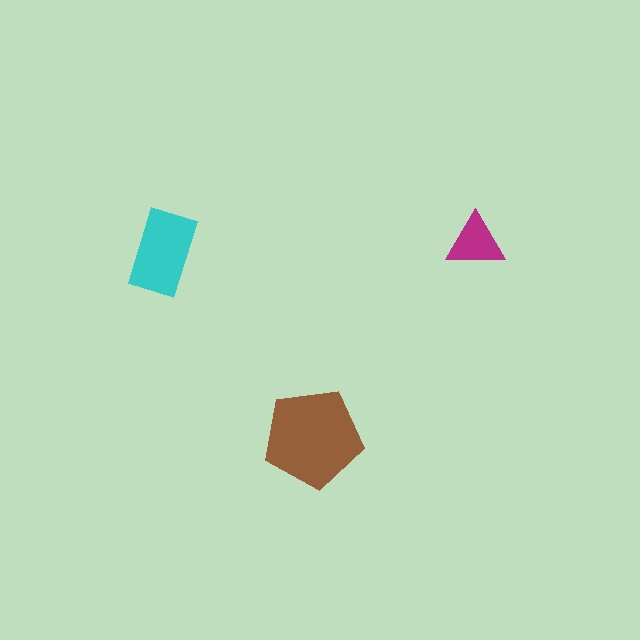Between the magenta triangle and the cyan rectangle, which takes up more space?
The cyan rectangle.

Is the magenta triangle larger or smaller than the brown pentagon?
Smaller.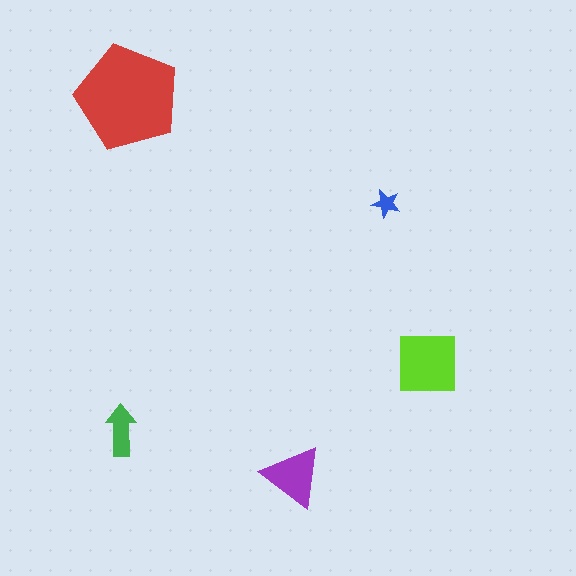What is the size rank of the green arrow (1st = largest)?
4th.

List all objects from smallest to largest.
The blue star, the green arrow, the purple triangle, the lime square, the red pentagon.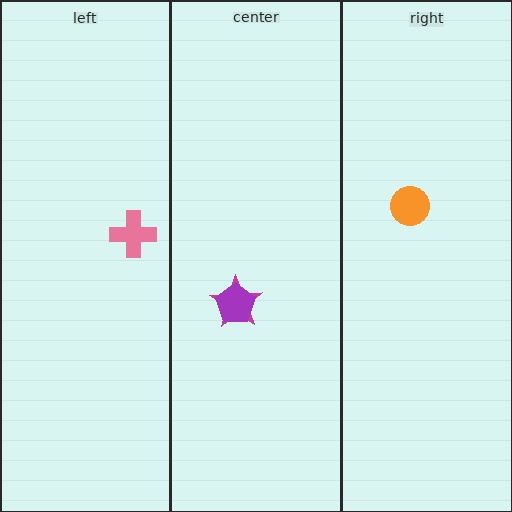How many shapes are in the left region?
1.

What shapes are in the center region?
The magenta star, the purple pentagon.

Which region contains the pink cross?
The left region.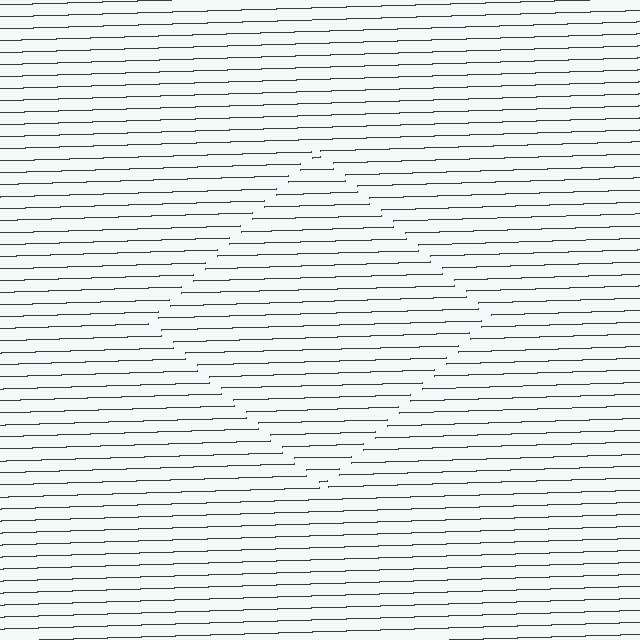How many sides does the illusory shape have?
4 sides — the line-ends trace a square.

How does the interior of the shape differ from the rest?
The interior of the shape contains the same grating, shifted by half a period — the contour is defined by the phase discontinuity where line-ends from the inner and outer gratings abut.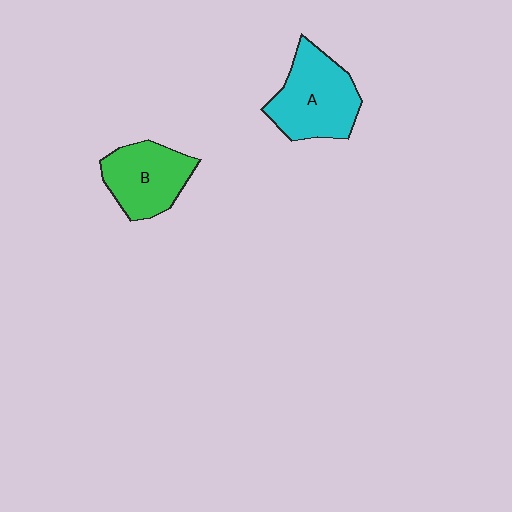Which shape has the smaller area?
Shape B (green).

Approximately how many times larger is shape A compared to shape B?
Approximately 1.2 times.